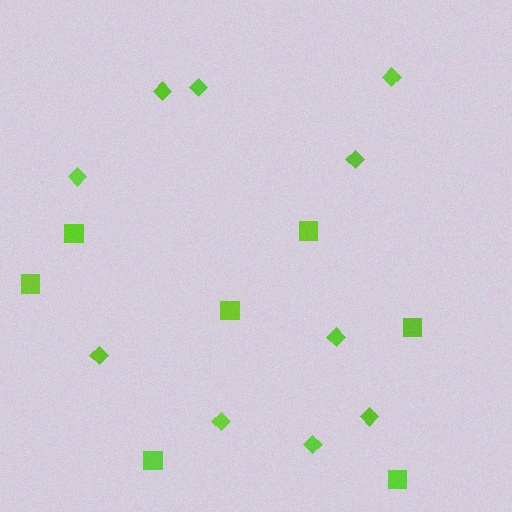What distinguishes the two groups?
There are 2 groups: one group of squares (7) and one group of diamonds (10).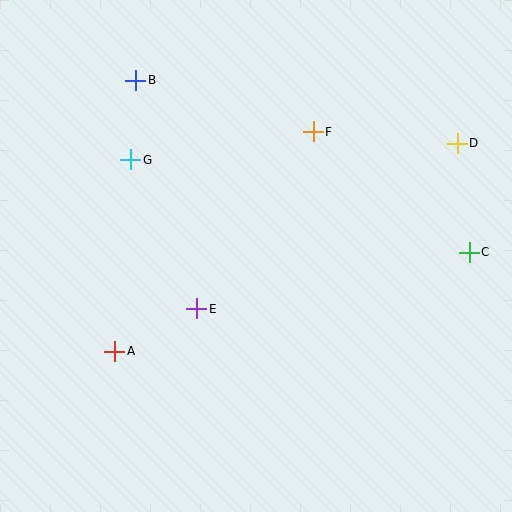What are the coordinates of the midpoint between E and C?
The midpoint between E and C is at (333, 281).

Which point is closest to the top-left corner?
Point B is closest to the top-left corner.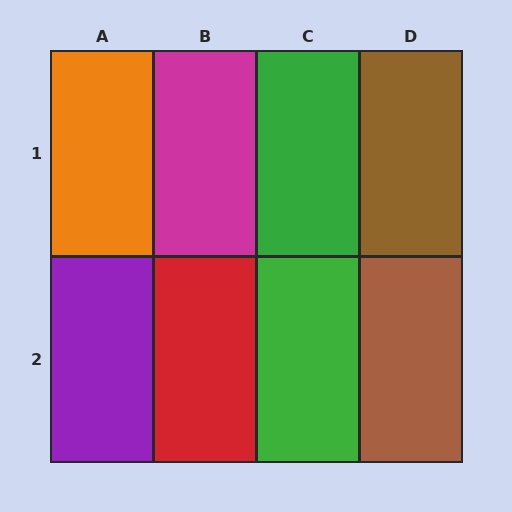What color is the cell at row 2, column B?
Red.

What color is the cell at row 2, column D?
Brown.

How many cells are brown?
2 cells are brown.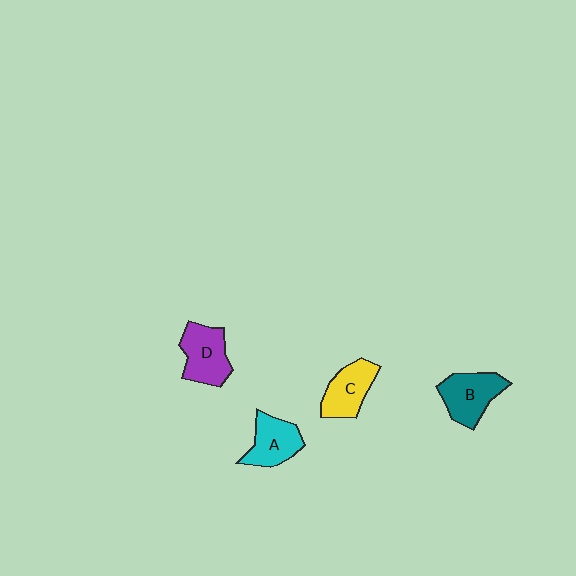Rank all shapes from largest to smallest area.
From largest to smallest: B (teal), D (purple), A (cyan), C (yellow).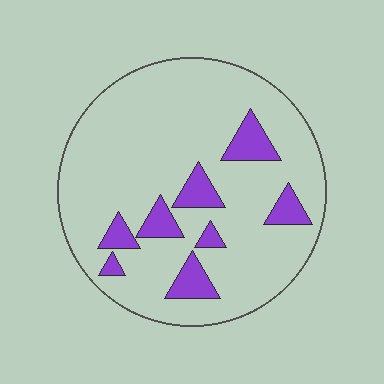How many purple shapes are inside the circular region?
8.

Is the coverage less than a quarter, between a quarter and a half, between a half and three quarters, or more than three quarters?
Less than a quarter.